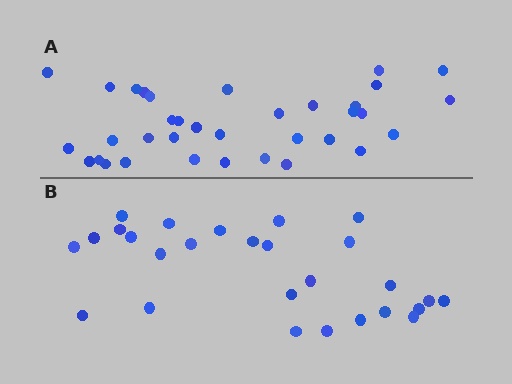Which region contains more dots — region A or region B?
Region A (the top region) has more dots.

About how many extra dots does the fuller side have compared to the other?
Region A has roughly 8 or so more dots than region B.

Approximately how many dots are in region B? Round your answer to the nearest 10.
About 30 dots. (The exact count is 27, which rounds to 30.)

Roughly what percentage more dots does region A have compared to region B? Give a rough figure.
About 30% more.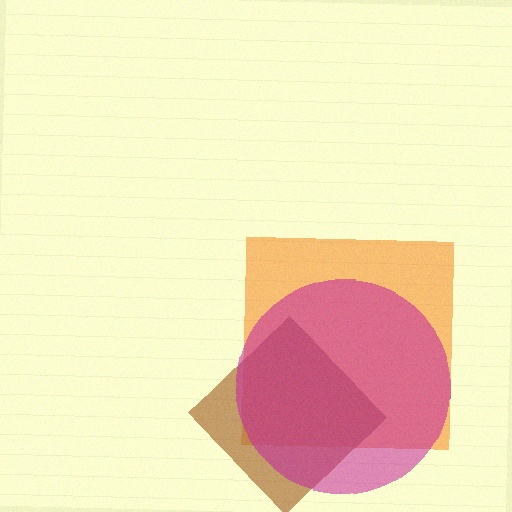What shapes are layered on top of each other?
The layered shapes are: an orange square, a brown diamond, a magenta circle.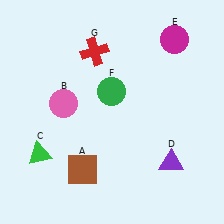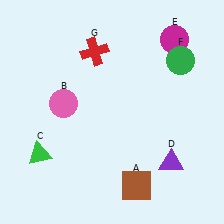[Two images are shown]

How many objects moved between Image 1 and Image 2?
2 objects moved between the two images.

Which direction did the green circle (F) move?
The green circle (F) moved right.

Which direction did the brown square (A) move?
The brown square (A) moved right.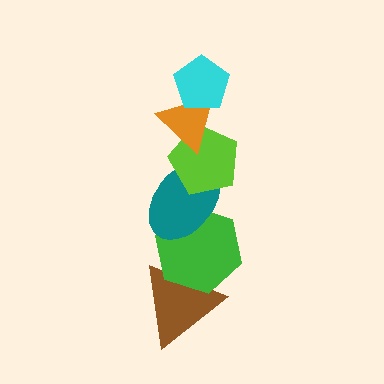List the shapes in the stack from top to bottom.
From top to bottom: the cyan pentagon, the orange triangle, the lime pentagon, the teal ellipse, the green hexagon, the brown triangle.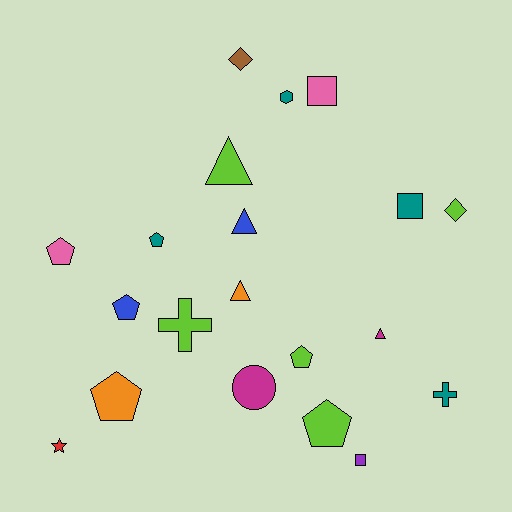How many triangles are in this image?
There are 4 triangles.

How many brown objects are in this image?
There is 1 brown object.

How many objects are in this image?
There are 20 objects.